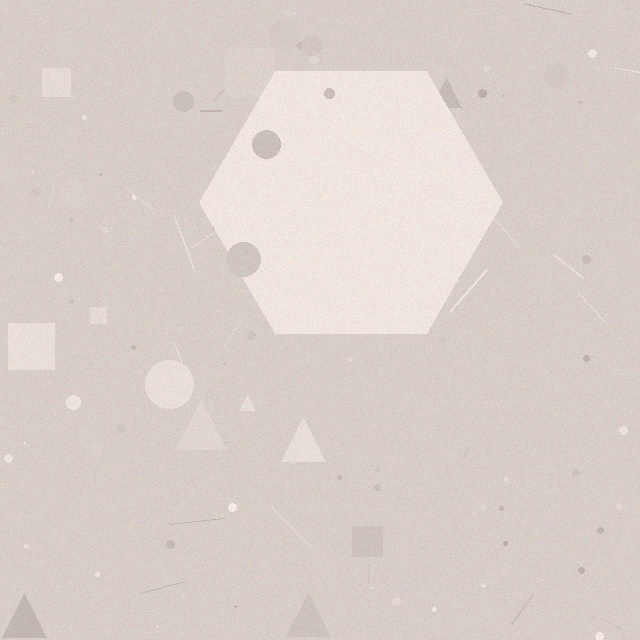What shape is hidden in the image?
A hexagon is hidden in the image.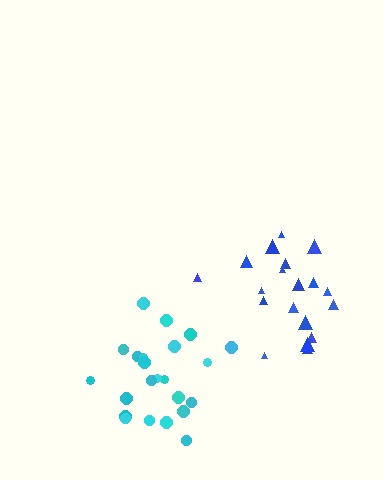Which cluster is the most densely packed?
Cyan.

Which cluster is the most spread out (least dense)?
Blue.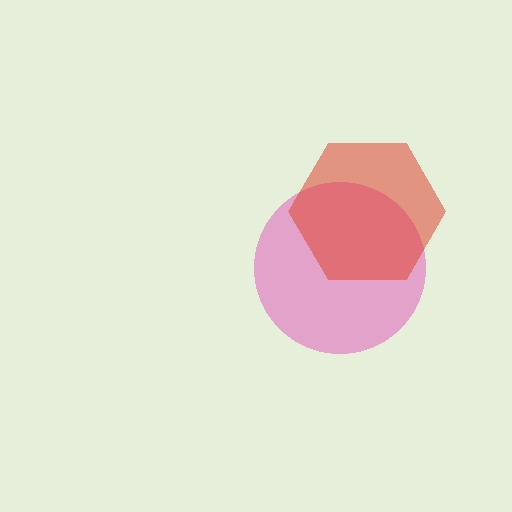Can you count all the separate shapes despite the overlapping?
Yes, there are 2 separate shapes.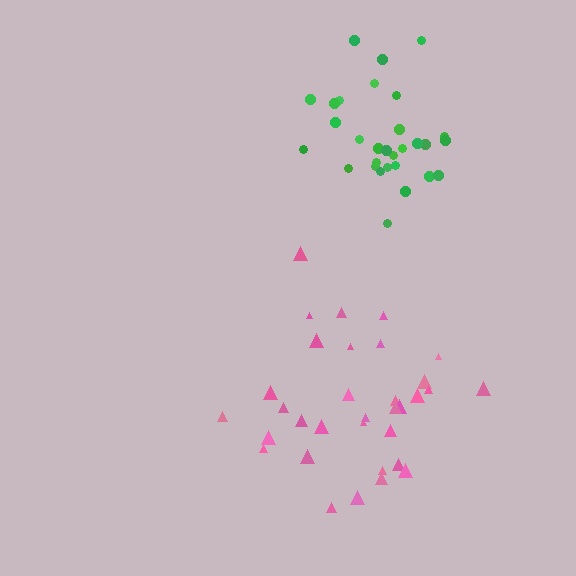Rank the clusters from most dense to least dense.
green, pink.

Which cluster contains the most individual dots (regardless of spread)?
Pink (33).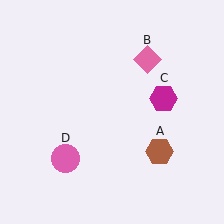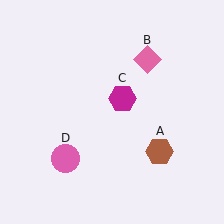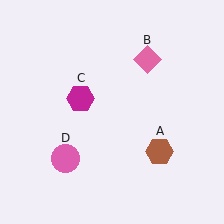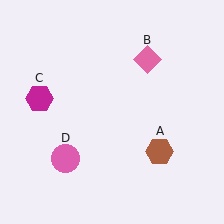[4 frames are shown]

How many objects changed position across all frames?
1 object changed position: magenta hexagon (object C).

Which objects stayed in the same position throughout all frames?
Brown hexagon (object A) and pink diamond (object B) and pink circle (object D) remained stationary.